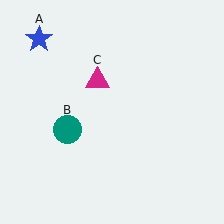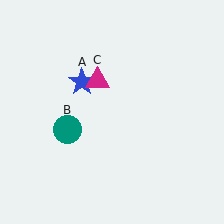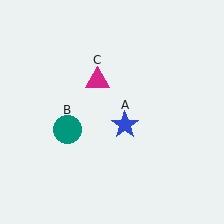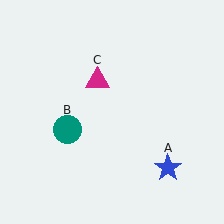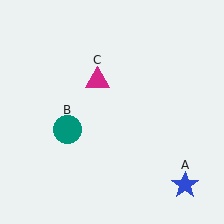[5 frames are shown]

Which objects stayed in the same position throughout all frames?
Teal circle (object B) and magenta triangle (object C) remained stationary.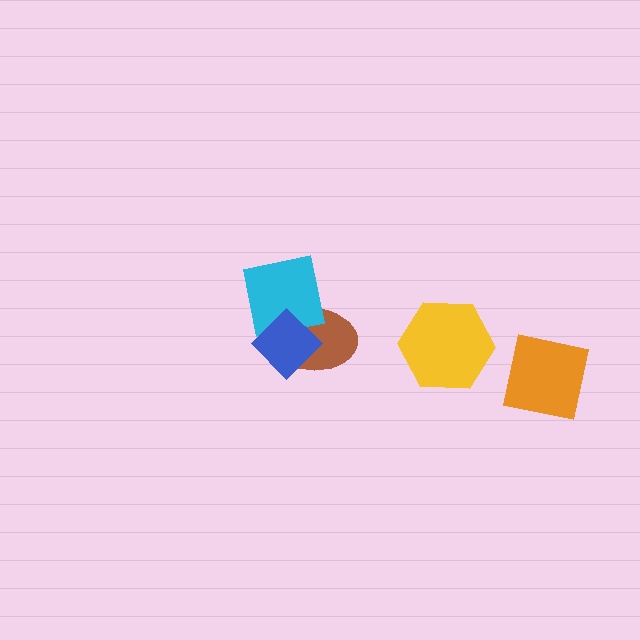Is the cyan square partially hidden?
Yes, it is partially covered by another shape.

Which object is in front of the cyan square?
The blue diamond is in front of the cyan square.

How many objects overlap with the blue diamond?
2 objects overlap with the blue diamond.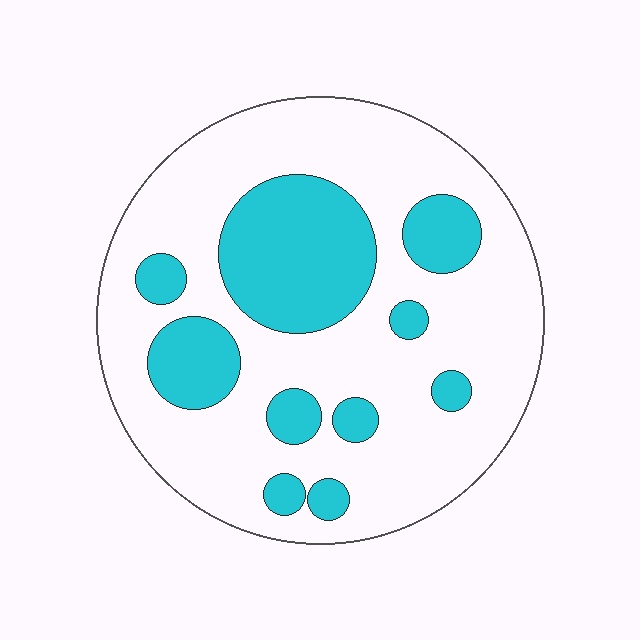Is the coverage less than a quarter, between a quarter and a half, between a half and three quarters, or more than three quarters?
Between a quarter and a half.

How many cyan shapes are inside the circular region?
10.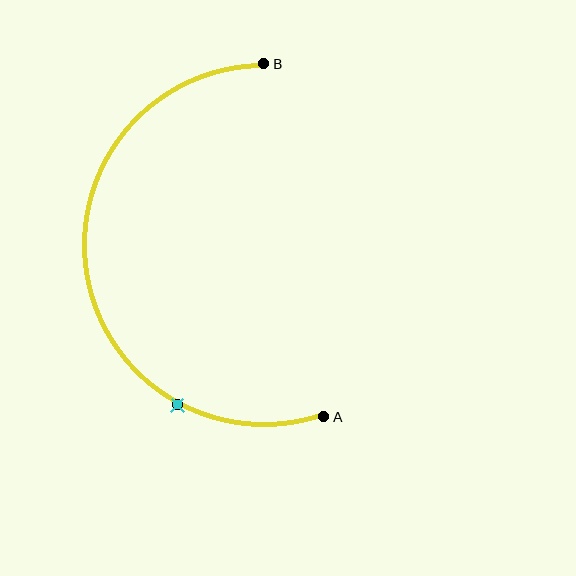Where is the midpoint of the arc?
The arc midpoint is the point on the curve farthest from the straight line joining A and B. It sits to the left of that line.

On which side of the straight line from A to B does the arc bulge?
The arc bulges to the left of the straight line connecting A and B.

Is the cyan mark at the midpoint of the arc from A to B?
No. The cyan mark lies on the arc but is closer to endpoint A. The arc midpoint would be at the point on the curve equidistant along the arc from both A and B.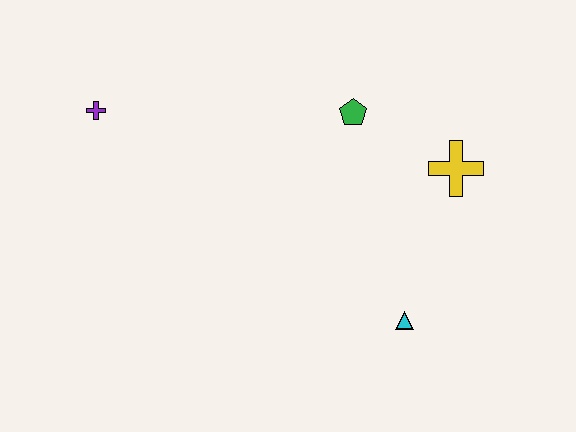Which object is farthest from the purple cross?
The cyan triangle is farthest from the purple cross.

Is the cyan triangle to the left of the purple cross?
No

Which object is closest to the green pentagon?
The yellow cross is closest to the green pentagon.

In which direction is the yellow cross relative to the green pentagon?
The yellow cross is to the right of the green pentagon.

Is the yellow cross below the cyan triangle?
No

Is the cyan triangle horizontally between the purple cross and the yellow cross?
Yes